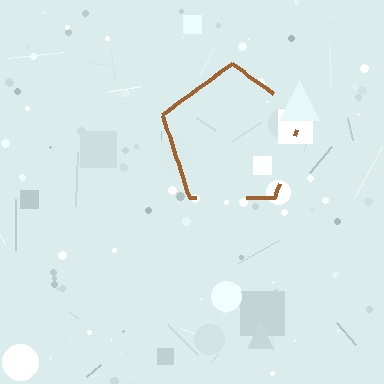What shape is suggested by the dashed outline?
The dashed outline suggests a pentagon.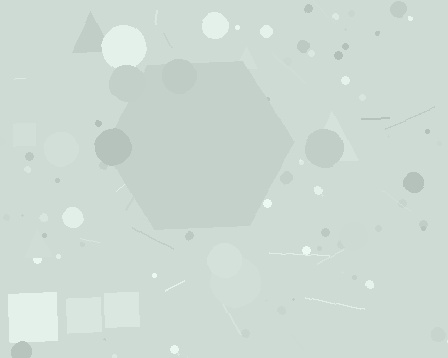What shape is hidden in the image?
A hexagon is hidden in the image.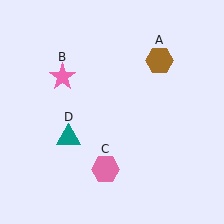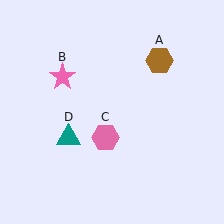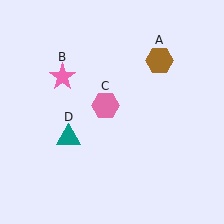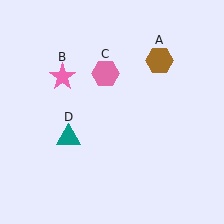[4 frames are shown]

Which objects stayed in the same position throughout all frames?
Brown hexagon (object A) and pink star (object B) and teal triangle (object D) remained stationary.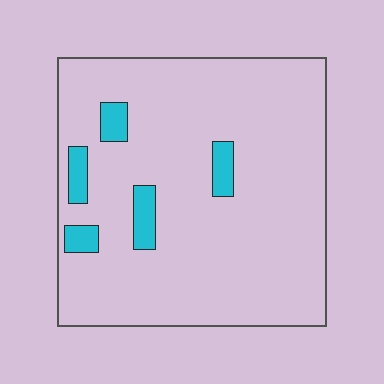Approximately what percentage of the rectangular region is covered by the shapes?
Approximately 10%.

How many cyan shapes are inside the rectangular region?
5.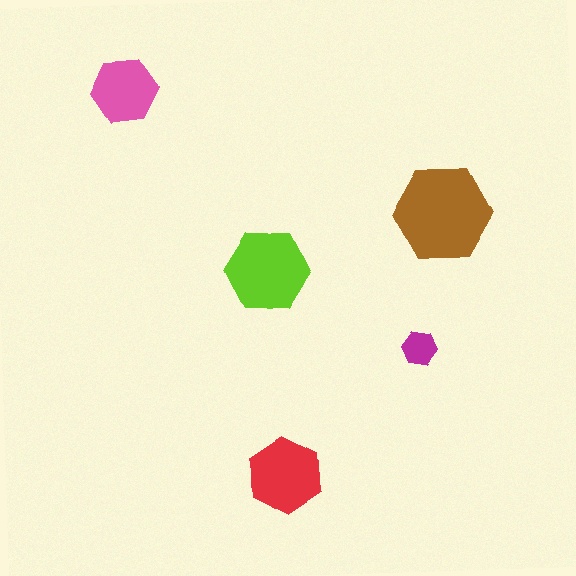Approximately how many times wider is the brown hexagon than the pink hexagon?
About 1.5 times wider.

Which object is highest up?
The pink hexagon is topmost.